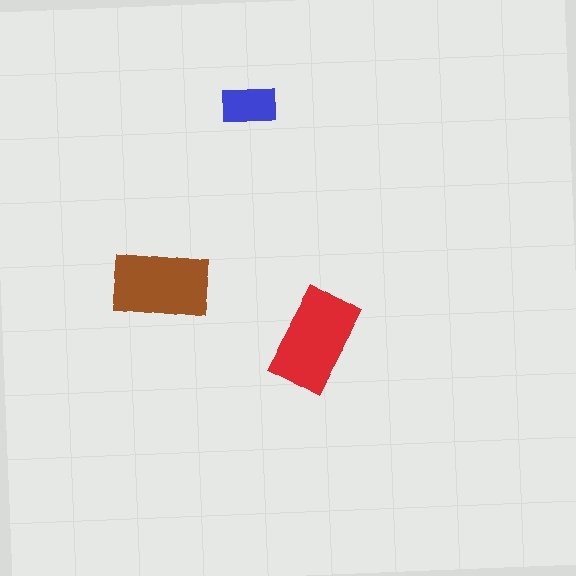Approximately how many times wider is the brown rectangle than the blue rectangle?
About 2 times wider.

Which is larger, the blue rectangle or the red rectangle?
The red one.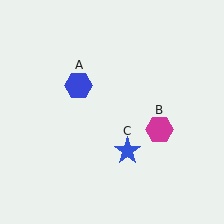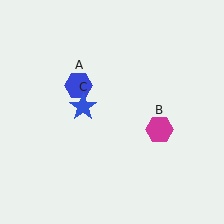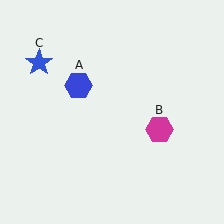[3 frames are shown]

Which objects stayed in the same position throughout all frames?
Blue hexagon (object A) and magenta hexagon (object B) remained stationary.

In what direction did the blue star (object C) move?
The blue star (object C) moved up and to the left.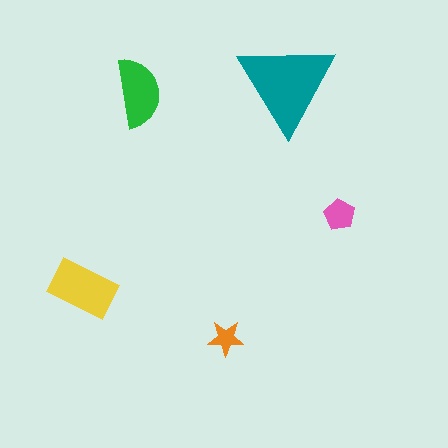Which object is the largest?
The teal triangle.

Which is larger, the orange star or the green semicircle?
The green semicircle.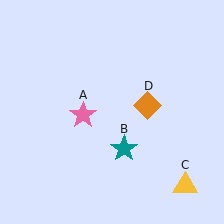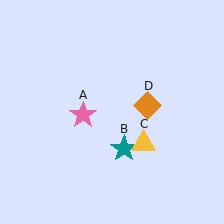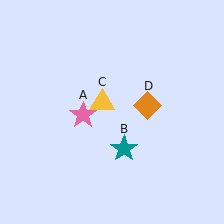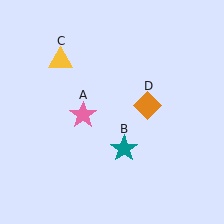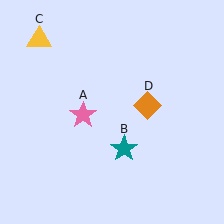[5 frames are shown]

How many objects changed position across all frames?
1 object changed position: yellow triangle (object C).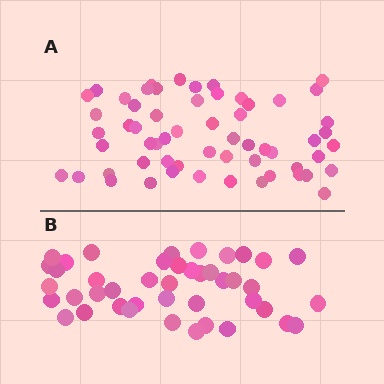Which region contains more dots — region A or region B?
Region A (the top region) has more dots.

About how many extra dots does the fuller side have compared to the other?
Region A has approximately 15 more dots than region B.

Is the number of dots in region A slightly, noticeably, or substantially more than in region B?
Region A has noticeably more, but not dramatically so. The ratio is roughly 1.4 to 1.